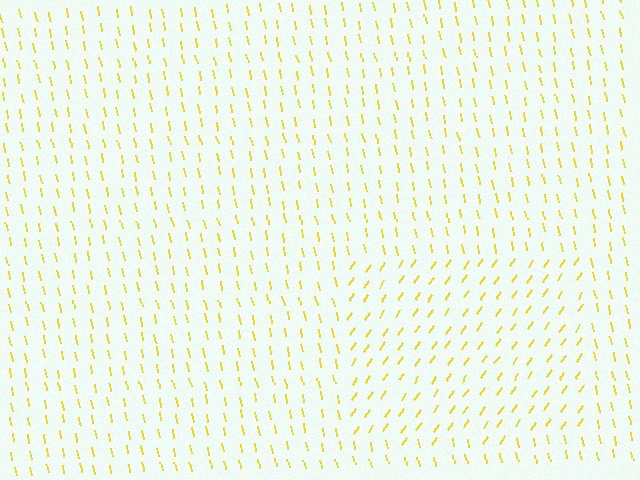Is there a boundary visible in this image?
Yes, there is a texture boundary formed by a change in line orientation.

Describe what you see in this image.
The image is filled with small yellow line segments. A rectangle region in the image has lines oriented differently from the surrounding lines, creating a visible texture boundary.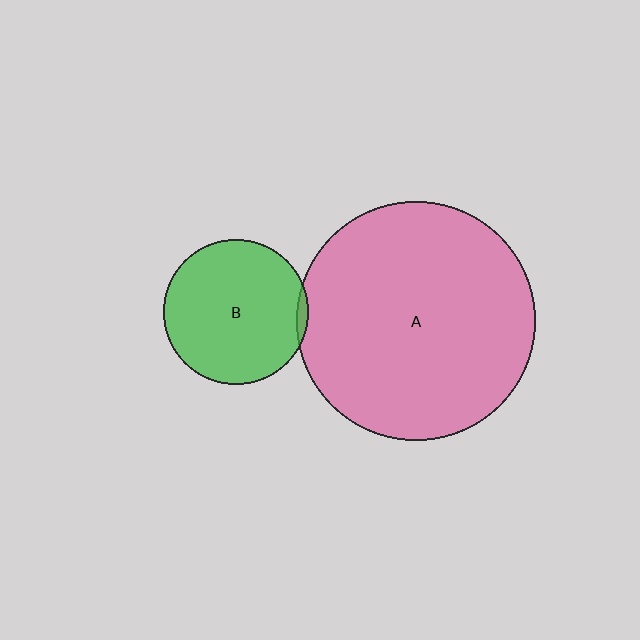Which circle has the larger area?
Circle A (pink).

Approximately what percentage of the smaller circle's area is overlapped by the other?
Approximately 5%.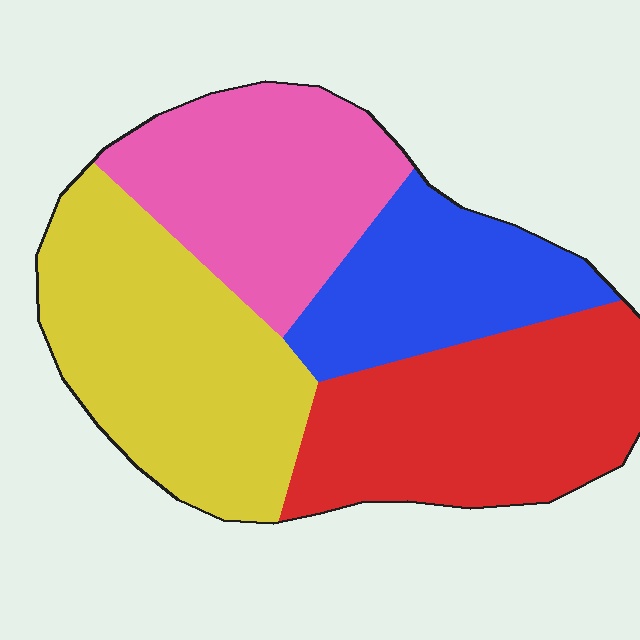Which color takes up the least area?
Blue, at roughly 20%.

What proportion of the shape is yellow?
Yellow takes up about one third (1/3) of the shape.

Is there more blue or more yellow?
Yellow.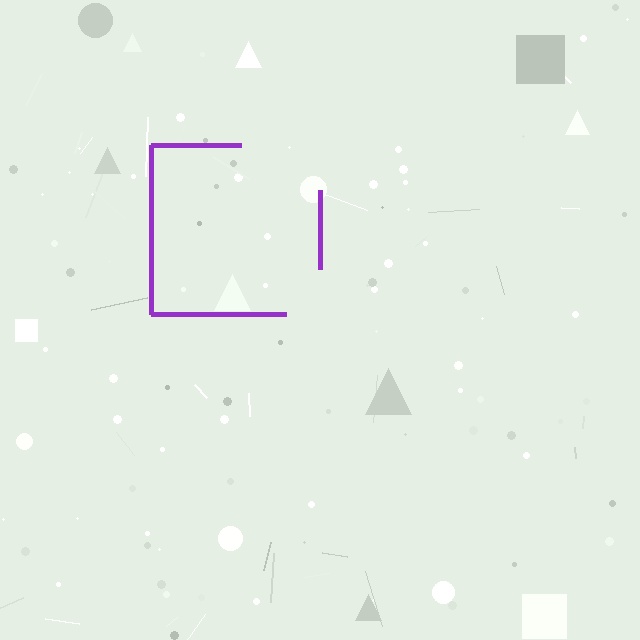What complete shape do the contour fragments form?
The contour fragments form a square.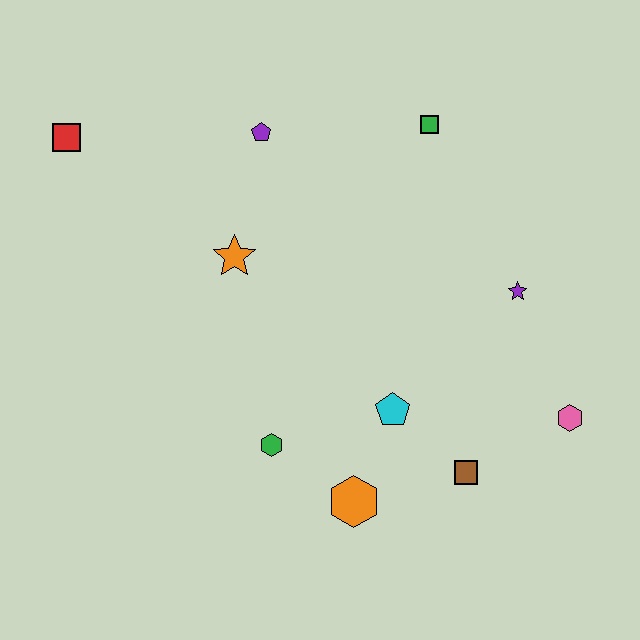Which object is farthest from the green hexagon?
The red square is farthest from the green hexagon.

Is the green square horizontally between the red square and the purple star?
Yes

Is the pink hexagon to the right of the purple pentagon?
Yes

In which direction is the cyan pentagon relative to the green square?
The cyan pentagon is below the green square.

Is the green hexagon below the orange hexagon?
No